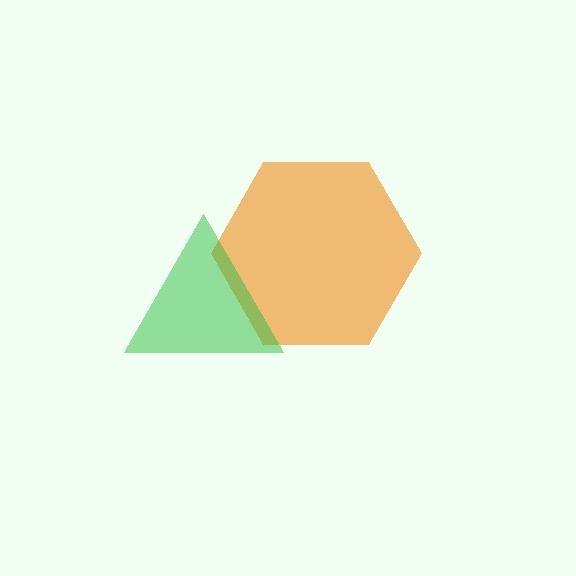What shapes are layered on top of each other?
The layered shapes are: an orange hexagon, a green triangle.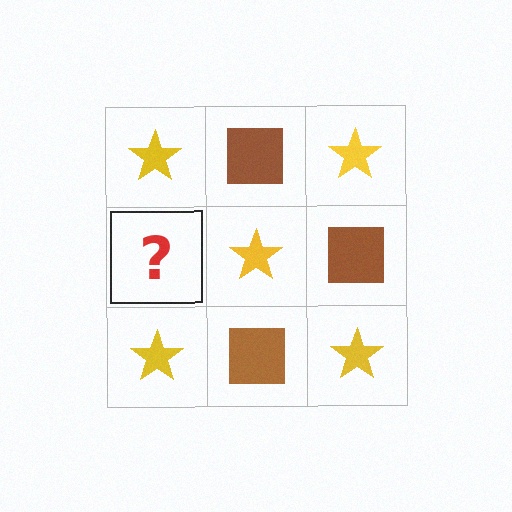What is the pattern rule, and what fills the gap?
The rule is that it alternates yellow star and brown square in a checkerboard pattern. The gap should be filled with a brown square.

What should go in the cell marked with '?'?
The missing cell should contain a brown square.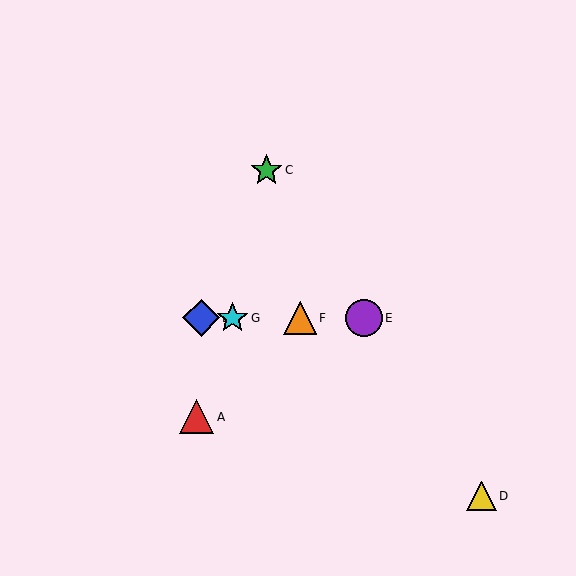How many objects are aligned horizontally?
4 objects (B, E, F, G) are aligned horizontally.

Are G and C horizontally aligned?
No, G is at y≈318 and C is at y≈170.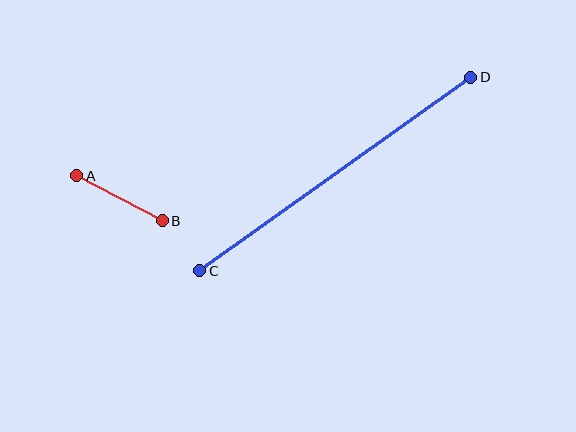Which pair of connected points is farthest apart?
Points C and D are farthest apart.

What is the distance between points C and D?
The distance is approximately 333 pixels.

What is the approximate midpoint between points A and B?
The midpoint is at approximately (119, 198) pixels.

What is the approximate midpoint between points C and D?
The midpoint is at approximately (335, 174) pixels.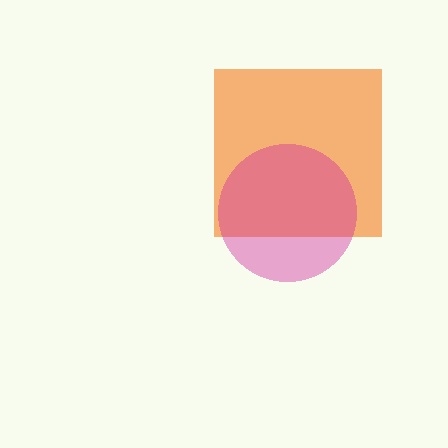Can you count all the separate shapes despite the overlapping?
Yes, there are 2 separate shapes.